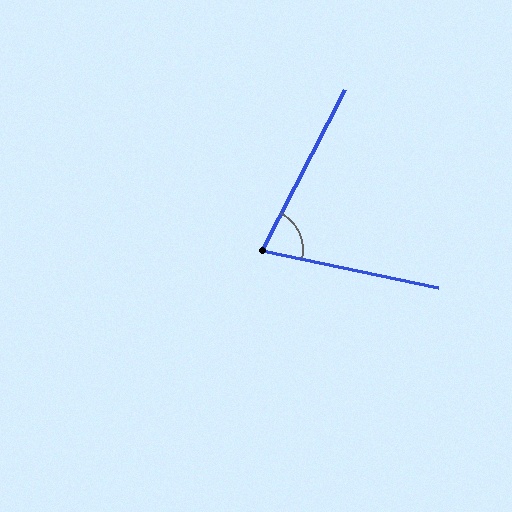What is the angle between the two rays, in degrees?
Approximately 74 degrees.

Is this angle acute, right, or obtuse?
It is acute.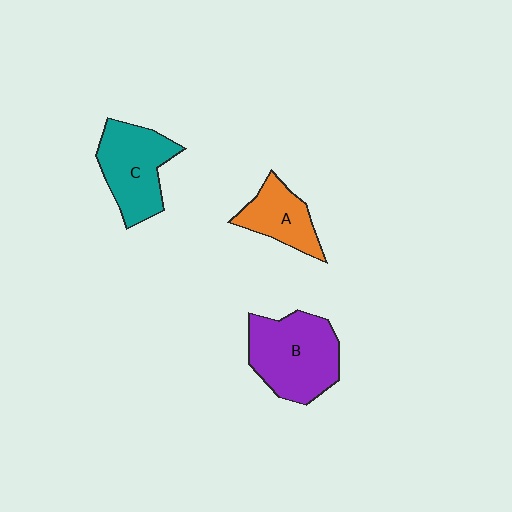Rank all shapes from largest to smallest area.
From largest to smallest: B (purple), C (teal), A (orange).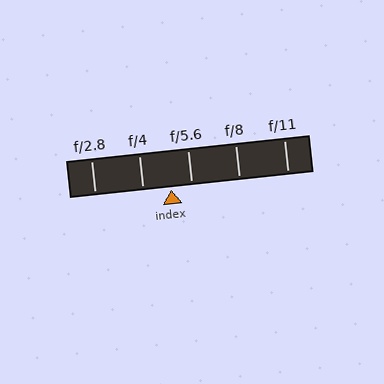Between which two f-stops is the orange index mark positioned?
The index mark is between f/4 and f/5.6.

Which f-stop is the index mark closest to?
The index mark is closest to f/5.6.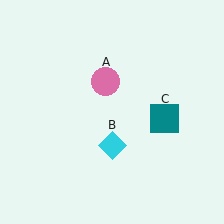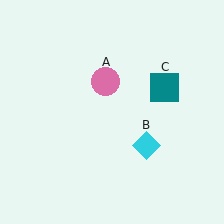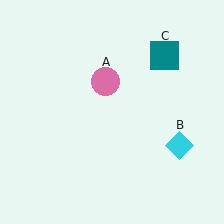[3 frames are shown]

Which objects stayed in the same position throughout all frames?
Pink circle (object A) remained stationary.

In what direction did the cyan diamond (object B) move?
The cyan diamond (object B) moved right.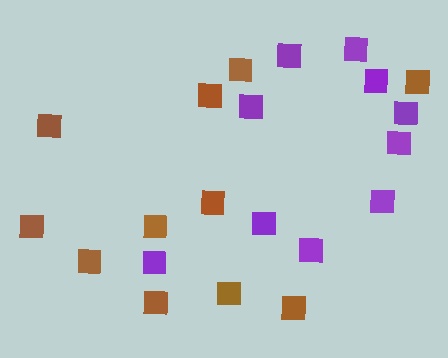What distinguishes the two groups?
There are 2 groups: one group of purple squares (10) and one group of brown squares (11).